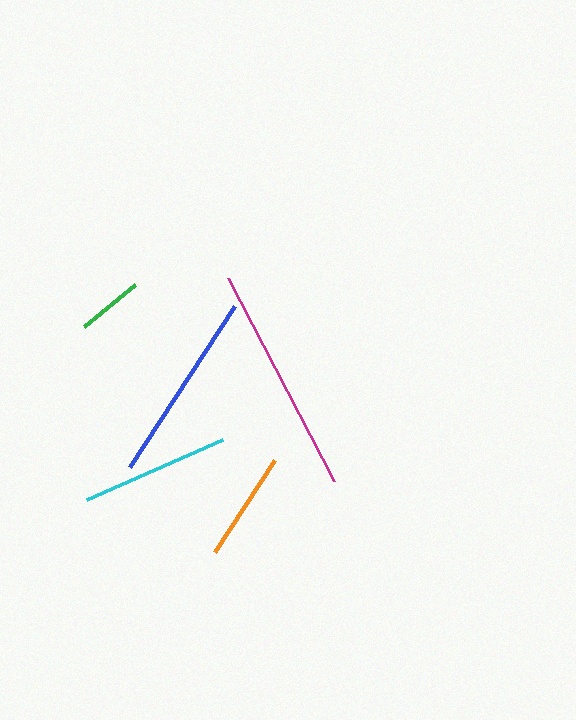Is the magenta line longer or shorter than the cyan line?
The magenta line is longer than the cyan line.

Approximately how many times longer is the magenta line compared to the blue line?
The magenta line is approximately 1.2 times the length of the blue line.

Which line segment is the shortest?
The green line is the shortest at approximately 66 pixels.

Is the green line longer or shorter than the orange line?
The orange line is longer than the green line.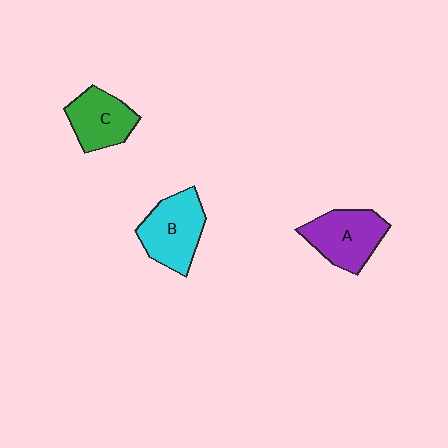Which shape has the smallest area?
Shape C (green).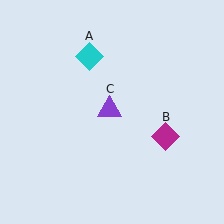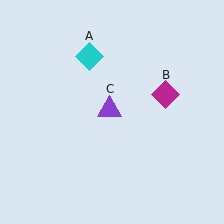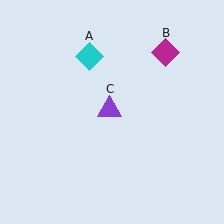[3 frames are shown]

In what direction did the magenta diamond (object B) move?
The magenta diamond (object B) moved up.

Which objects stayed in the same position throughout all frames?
Cyan diamond (object A) and purple triangle (object C) remained stationary.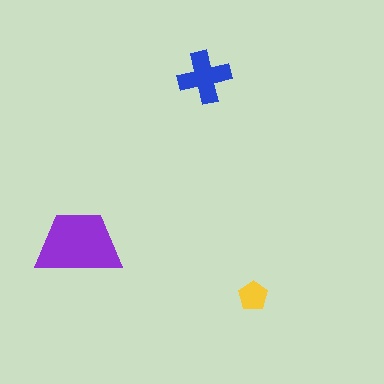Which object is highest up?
The blue cross is topmost.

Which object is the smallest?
The yellow pentagon.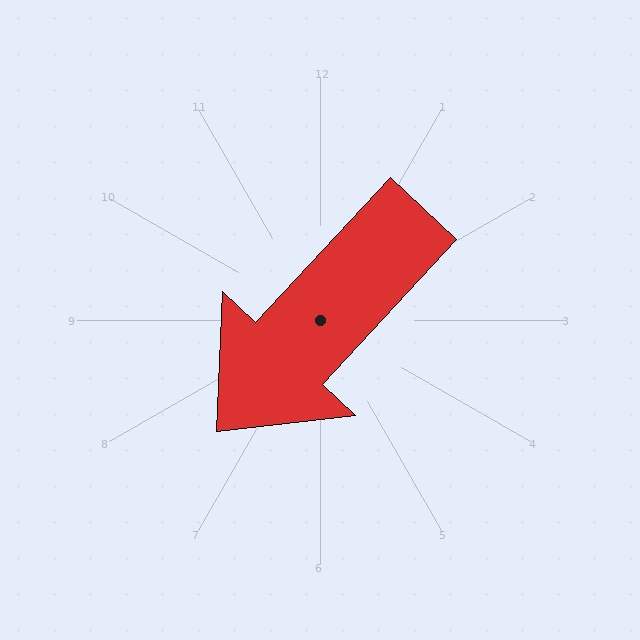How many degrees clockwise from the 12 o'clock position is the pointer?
Approximately 223 degrees.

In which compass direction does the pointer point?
Southwest.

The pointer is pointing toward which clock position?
Roughly 7 o'clock.